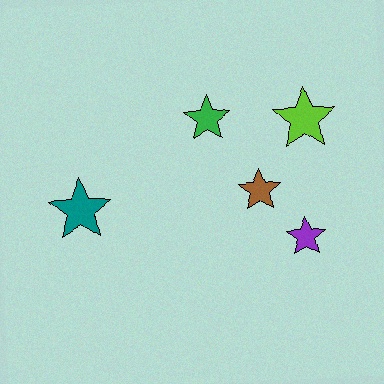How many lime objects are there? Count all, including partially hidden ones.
There is 1 lime object.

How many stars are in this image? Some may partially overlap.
There are 5 stars.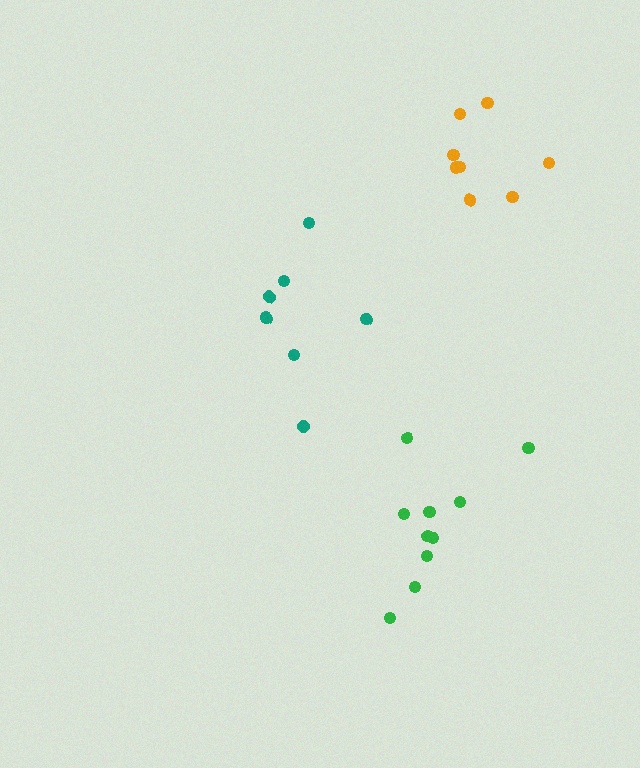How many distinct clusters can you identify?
There are 3 distinct clusters.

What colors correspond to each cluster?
The clusters are colored: green, orange, teal.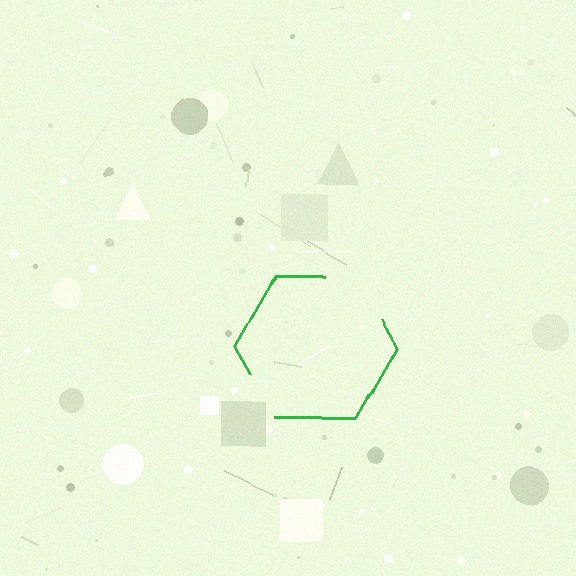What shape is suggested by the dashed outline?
The dashed outline suggests a hexagon.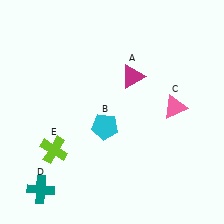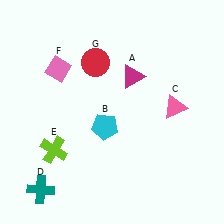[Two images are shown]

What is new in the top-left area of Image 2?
A red circle (G) was added in the top-left area of Image 2.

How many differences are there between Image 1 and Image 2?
There are 2 differences between the two images.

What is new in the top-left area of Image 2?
A pink diamond (F) was added in the top-left area of Image 2.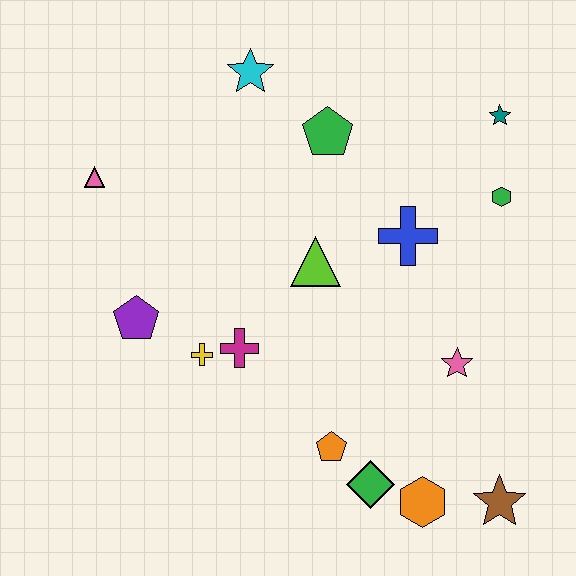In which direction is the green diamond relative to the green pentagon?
The green diamond is below the green pentagon.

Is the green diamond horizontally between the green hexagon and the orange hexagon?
No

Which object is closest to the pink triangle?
The purple pentagon is closest to the pink triangle.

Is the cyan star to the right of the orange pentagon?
No